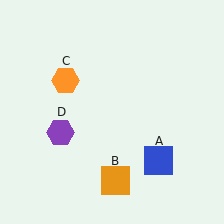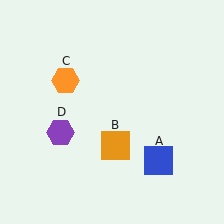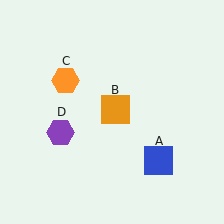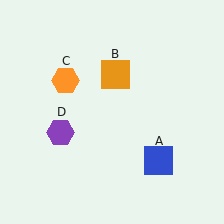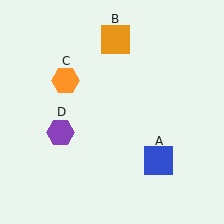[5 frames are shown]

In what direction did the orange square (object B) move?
The orange square (object B) moved up.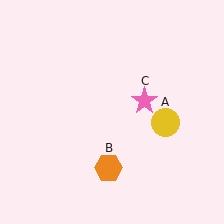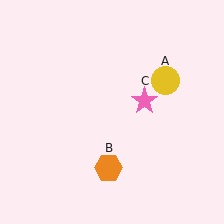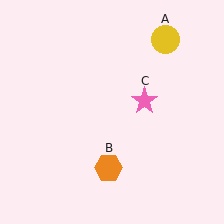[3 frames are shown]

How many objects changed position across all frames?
1 object changed position: yellow circle (object A).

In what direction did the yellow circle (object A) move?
The yellow circle (object A) moved up.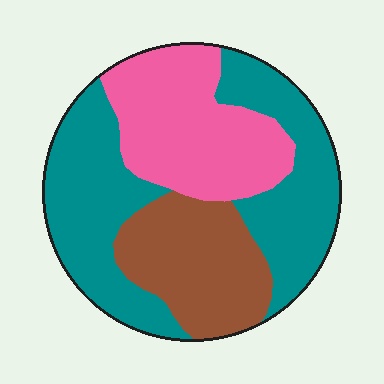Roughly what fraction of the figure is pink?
Pink takes up about one quarter (1/4) of the figure.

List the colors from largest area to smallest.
From largest to smallest: teal, pink, brown.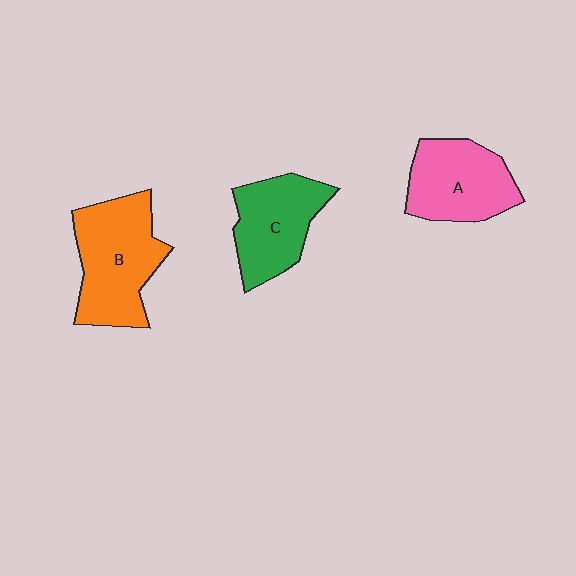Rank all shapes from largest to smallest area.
From largest to smallest: B (orange), A (pink), C (green).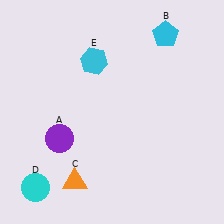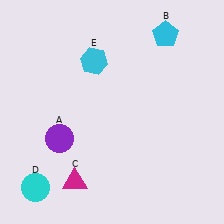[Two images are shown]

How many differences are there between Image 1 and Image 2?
There is 1 difference between the two images.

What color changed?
The triangle (C) changed from orange in Image 1 to magenta in Image 2.